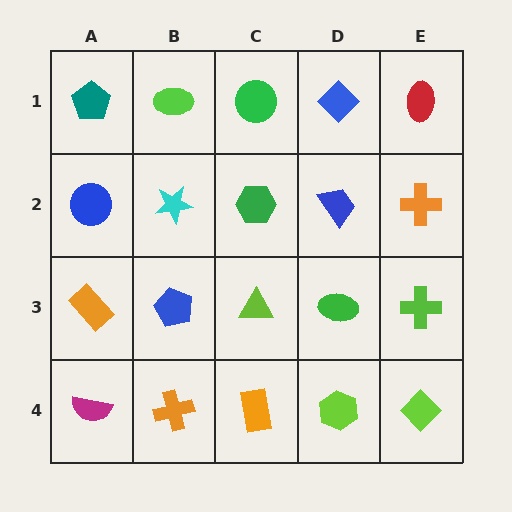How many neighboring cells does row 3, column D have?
4.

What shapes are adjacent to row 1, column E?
An orange cross (row 2, column E), a blue diamond (row 1, column D).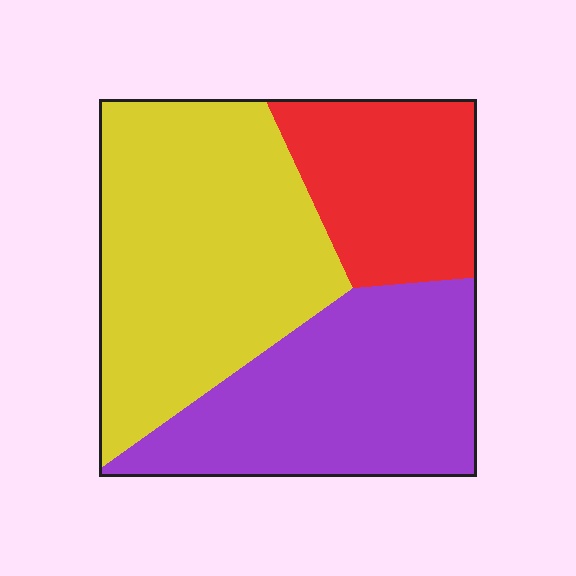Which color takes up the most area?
Yellow, at roughly 45%.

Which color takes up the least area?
Red, at roughly 20%.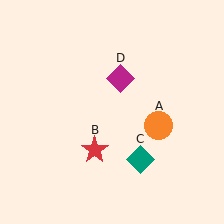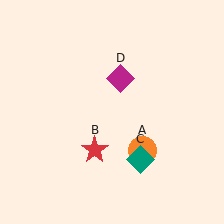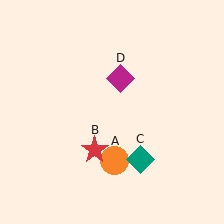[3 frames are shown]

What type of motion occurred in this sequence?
The orange circle (object A) rotated clockwise around the center of the scene.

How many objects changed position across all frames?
1 object changed position: orange circle (object A).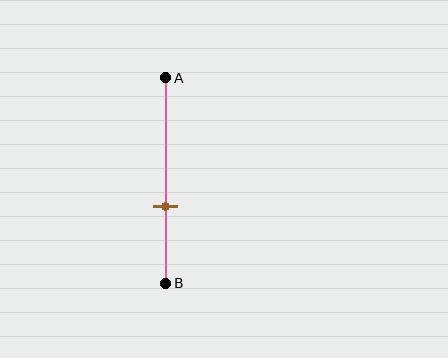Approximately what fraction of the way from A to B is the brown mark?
The brown mark is approximately 65% of the way from A to B.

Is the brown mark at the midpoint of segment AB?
No, the mark is at about 65% from A, not at the 50% midpoint.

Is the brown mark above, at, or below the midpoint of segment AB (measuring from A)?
The brown mark is below the midpoint of segment AB.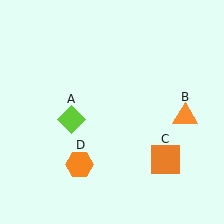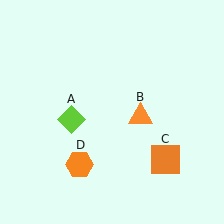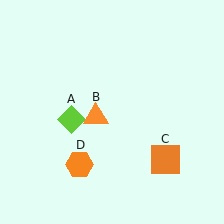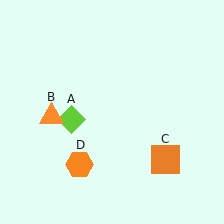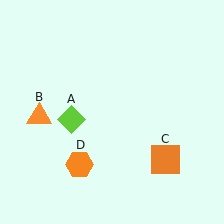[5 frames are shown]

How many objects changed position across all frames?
1 object changed position: orange triangle (object B).